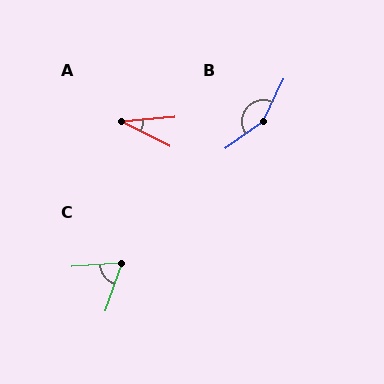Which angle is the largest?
B, at approximately 152 degrees.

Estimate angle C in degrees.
Approximately 68 degrees.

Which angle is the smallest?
A, at approximately 31 degrees.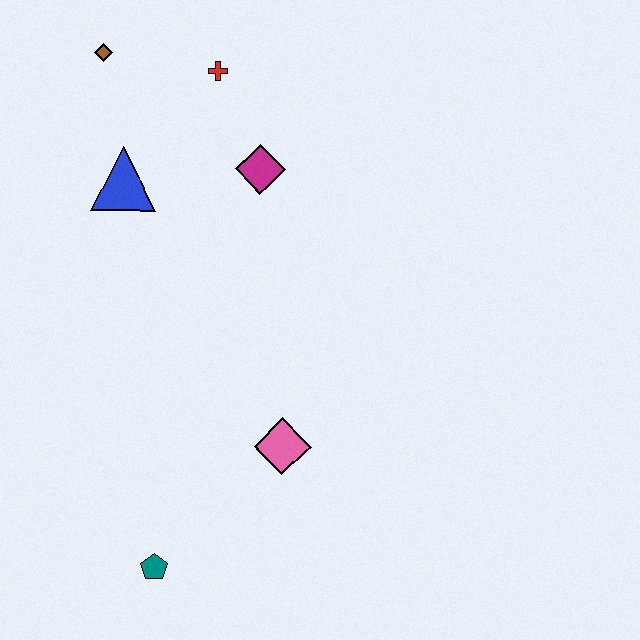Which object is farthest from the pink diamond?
The brown diamond is farthest from the pink diamond.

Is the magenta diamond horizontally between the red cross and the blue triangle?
No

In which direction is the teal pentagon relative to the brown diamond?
The teal pentagon is below the brown diamond.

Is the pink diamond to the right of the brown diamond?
Yes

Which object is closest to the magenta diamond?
The red cross is closest to the magenta diamond.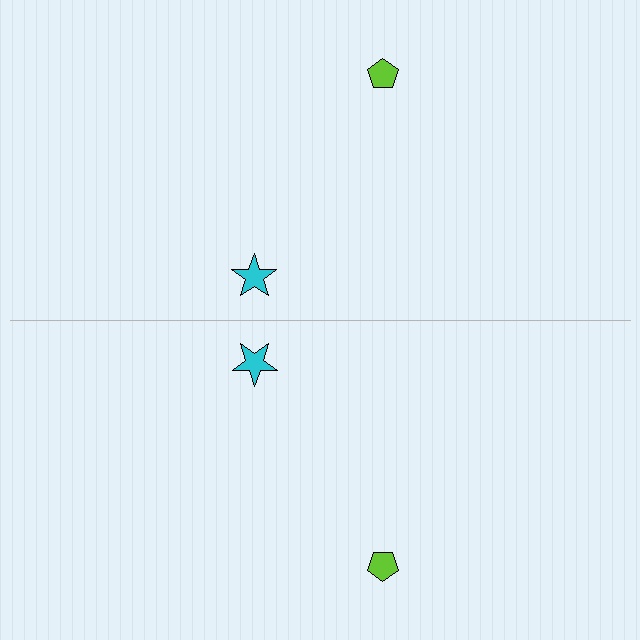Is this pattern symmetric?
Yes, this pattern has bilateral (reflection) symmetry.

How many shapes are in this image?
There are 4 shapes in this image.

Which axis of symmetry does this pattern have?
The pattern has a horizontal axis of symmetry running through the center of the image.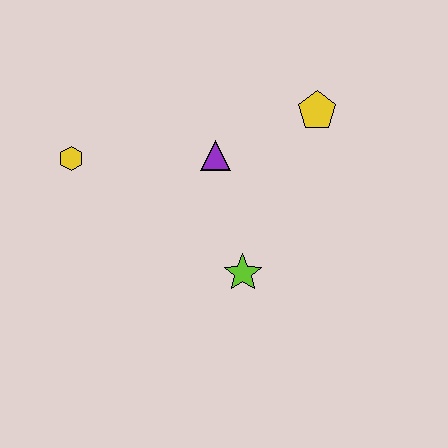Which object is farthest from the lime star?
The yellow hexagon is farthest from the lime star.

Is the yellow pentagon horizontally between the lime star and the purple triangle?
No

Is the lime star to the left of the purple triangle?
No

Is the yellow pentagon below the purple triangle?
No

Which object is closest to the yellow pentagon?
The purple triangle is closest to the yellow pentagon.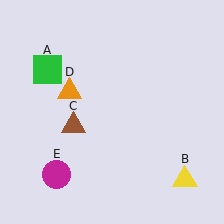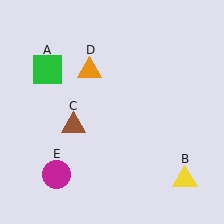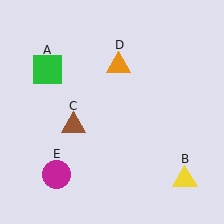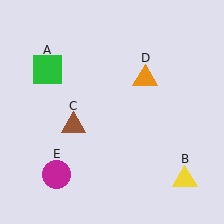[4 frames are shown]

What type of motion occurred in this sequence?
The orange triangle (object D) rotated clockwise around the center of the scene.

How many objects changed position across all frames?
1 object changed position: orange triangle (object D).